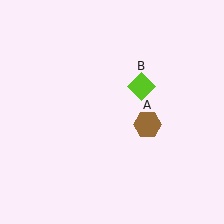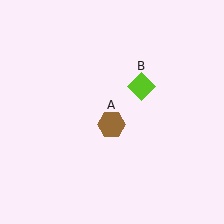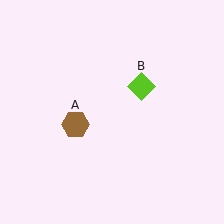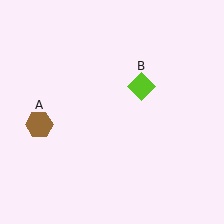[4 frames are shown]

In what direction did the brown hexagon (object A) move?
The brown hexagon (object A) moved left.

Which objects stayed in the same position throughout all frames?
Lime diamond (object B) remained stationary.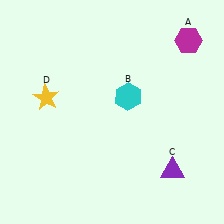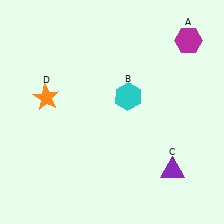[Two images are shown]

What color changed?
The star (D) changed from yellow in Image 1 to orange in Image 2.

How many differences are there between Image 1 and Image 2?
There is 1 difference between the two images.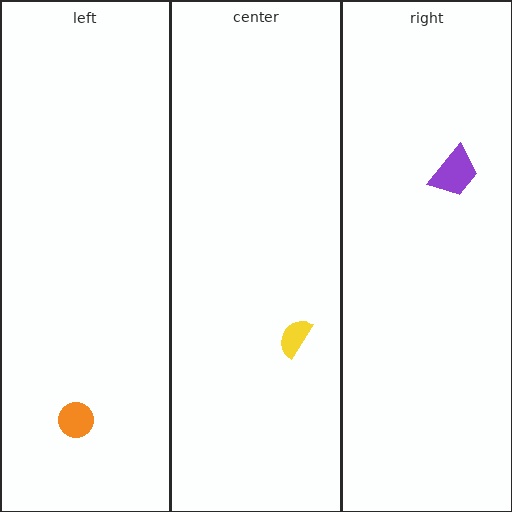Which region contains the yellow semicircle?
The center region.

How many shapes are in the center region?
1.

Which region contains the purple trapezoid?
The right region.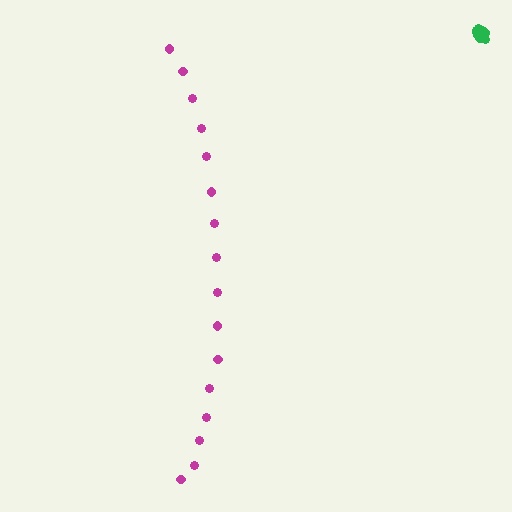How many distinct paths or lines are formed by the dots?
There are 2 distinct paths.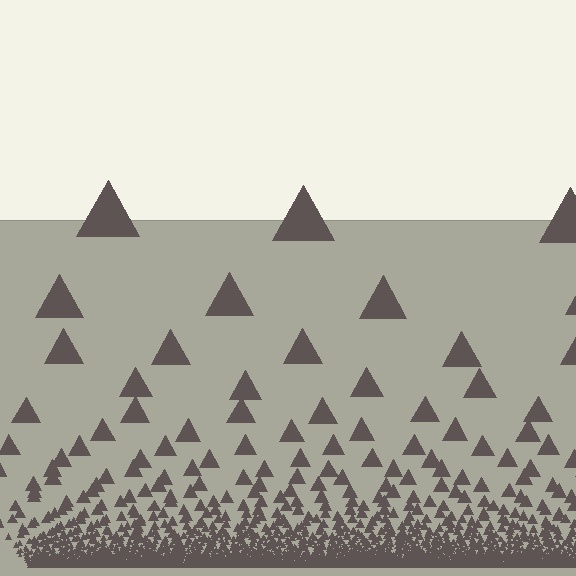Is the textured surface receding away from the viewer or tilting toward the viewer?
The surface appears to tilt toward the viewer. Texture elements get larger and sparser toward the top.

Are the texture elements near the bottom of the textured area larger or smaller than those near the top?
Smaller. The gradient is inverted — elements near the bottom are smaller and denser.